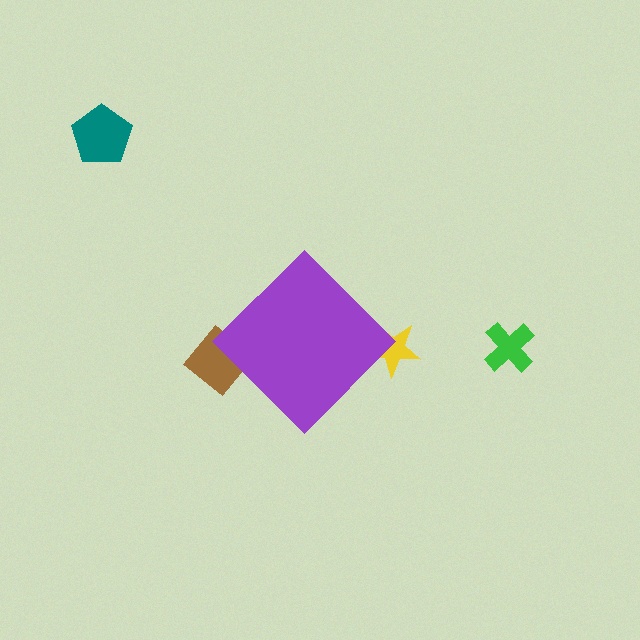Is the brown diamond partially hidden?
Yes, the brown diamond is partially hidden behind the purple diamond.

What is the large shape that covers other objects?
A purple diamond.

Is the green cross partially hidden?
No, the green cross is fully visible.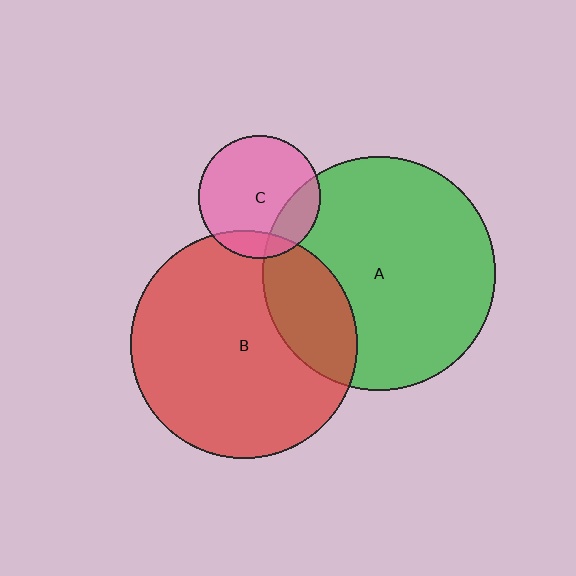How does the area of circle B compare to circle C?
Approximately 3.4 times.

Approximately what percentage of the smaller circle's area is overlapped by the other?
Approximately 25%.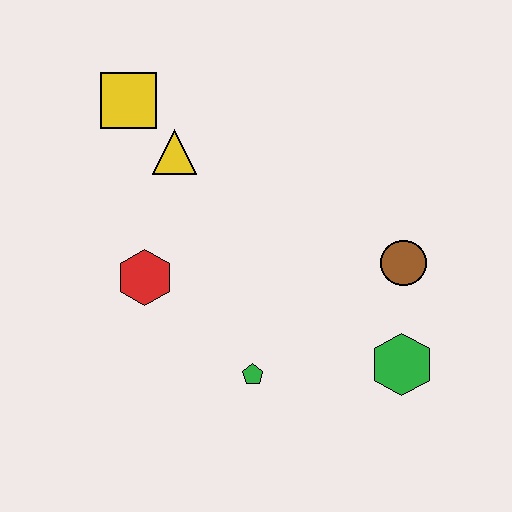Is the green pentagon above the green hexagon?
No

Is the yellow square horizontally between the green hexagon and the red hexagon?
No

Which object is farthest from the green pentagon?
The yellow square is farthest from the green pentagon.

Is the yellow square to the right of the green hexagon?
No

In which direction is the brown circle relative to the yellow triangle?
The brown circle is to the right of the yellow triangle.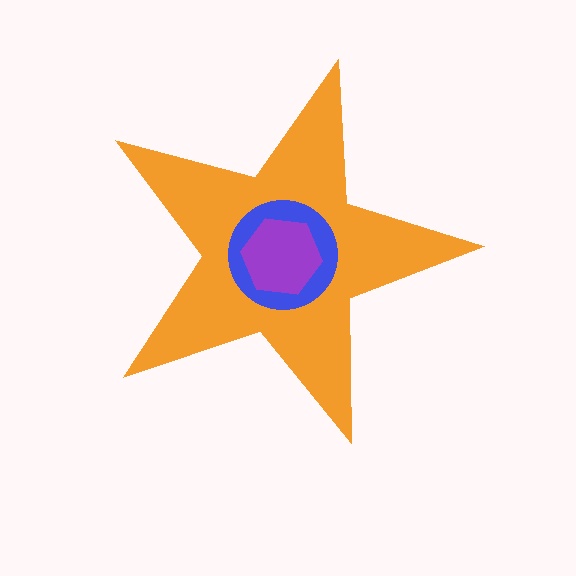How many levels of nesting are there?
3.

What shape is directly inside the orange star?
The blue circle.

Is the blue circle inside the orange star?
Yes.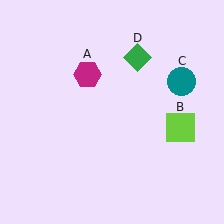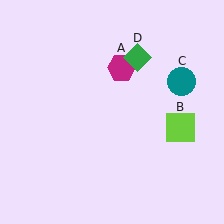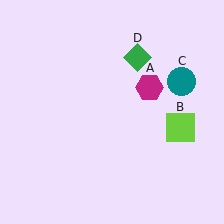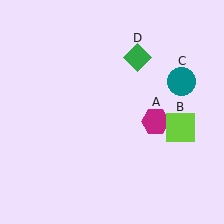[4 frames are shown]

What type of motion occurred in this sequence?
The magenta hexagon (object A) rotated clockwise around the center of the scene.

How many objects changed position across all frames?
1 object changed position: magenta hexagon (object A).